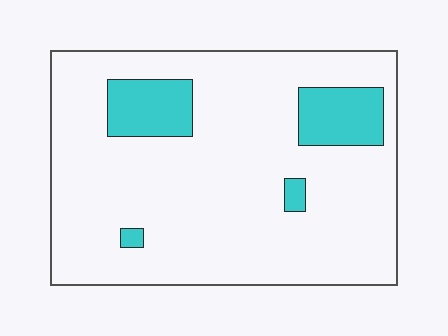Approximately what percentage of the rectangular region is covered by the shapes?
Approximately 15%.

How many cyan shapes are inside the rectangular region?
4.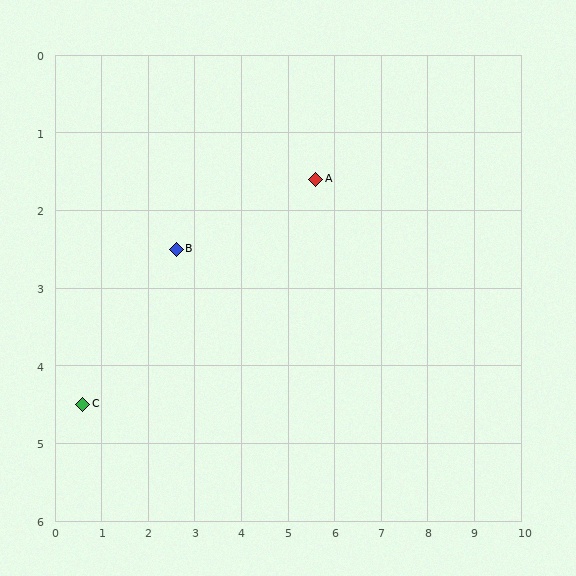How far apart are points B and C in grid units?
Points B and C are about 2.8 grid units apart.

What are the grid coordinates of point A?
Point A is at approximately (5.6, 1.6).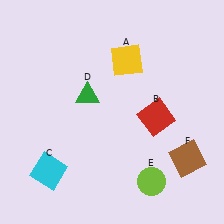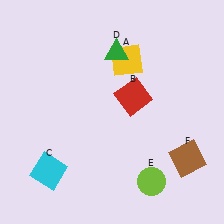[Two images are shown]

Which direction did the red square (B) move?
The red square (B) moved left.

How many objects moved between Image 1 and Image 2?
2 objects moved between the two images.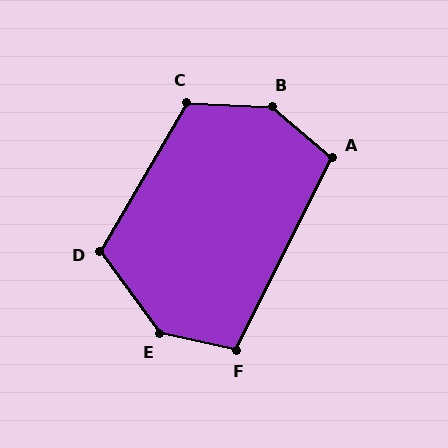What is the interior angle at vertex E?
Approximately 138 degrees (obtuse).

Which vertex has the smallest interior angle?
A, at approximately 104 degrees.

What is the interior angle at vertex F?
Approximately 104 degrees (obtuse).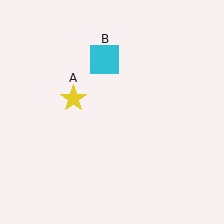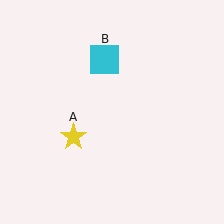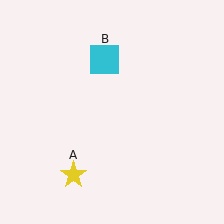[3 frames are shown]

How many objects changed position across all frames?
1 object changed position: yellow star (object A).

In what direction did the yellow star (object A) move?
The yellow star (object A) moved down.